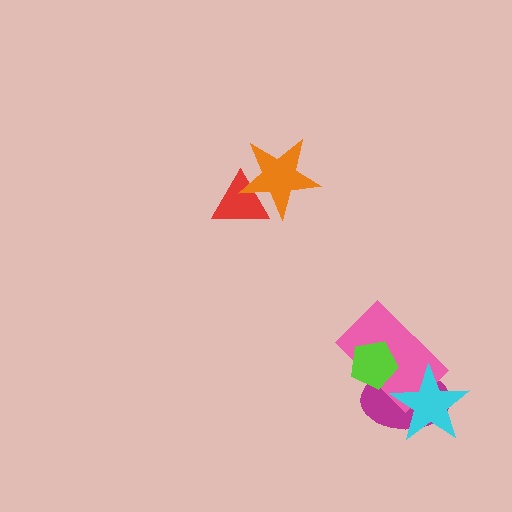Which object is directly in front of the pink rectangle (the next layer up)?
The lime pentagon is directly in front of the pink rectangle.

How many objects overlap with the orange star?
1 object overlaps with the orange star.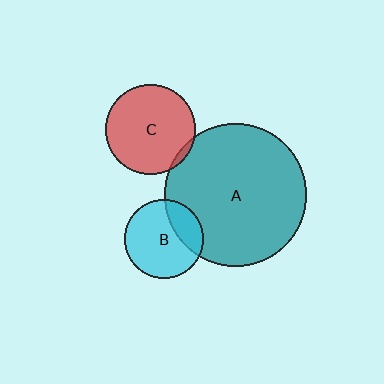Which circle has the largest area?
Circle A (teal).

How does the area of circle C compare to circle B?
Approximately 1.3 times.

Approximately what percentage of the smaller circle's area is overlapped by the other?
Approximately 25%.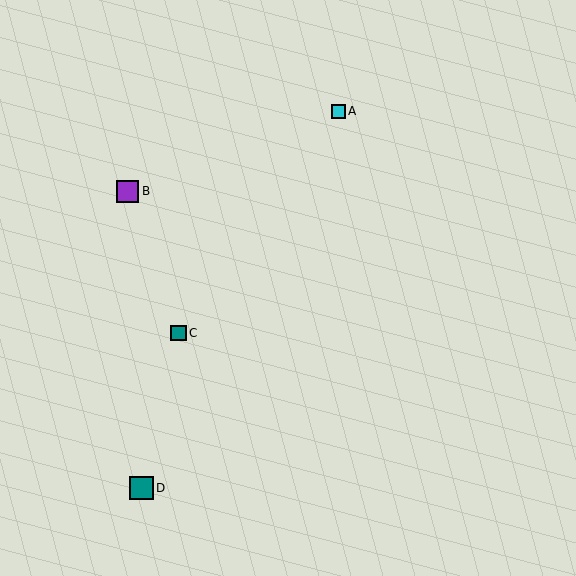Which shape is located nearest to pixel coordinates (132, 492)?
The teal square (labeled D) at (142, 488) is nearest to that location.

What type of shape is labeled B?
Shape B is a purple square.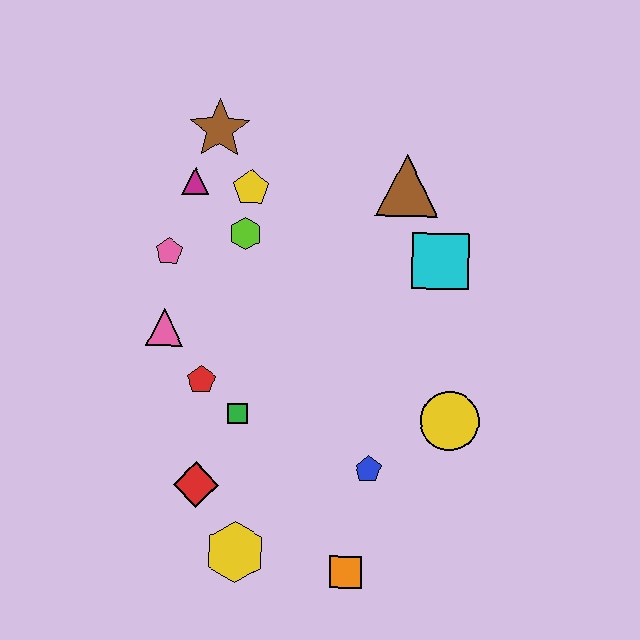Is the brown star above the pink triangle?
Yes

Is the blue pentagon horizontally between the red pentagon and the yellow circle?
Yes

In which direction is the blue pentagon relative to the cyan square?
The blue pentagon is below the cyan square.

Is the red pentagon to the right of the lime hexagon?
No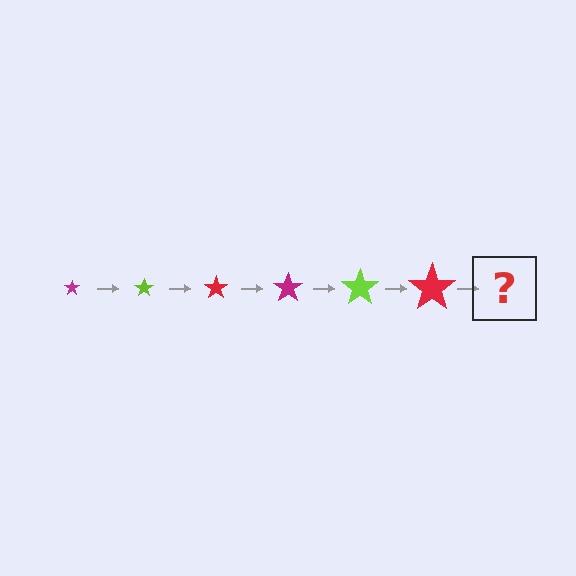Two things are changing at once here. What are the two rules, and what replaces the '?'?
The two rules are that the star grows larger each step and the color cycles through magenta, lime, and red. The '?' should be a magenta star, larger than the previous one.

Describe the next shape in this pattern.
It should be a magenta star, larger than the previous one.